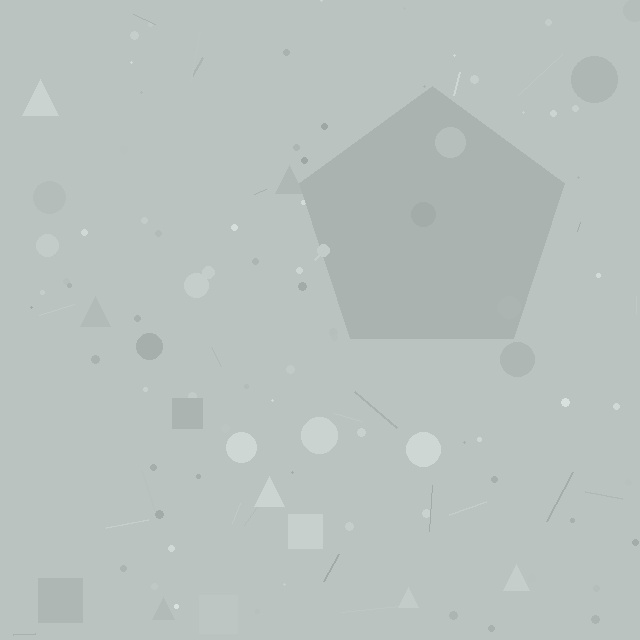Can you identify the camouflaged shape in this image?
The camouflaged shape is a pentagon.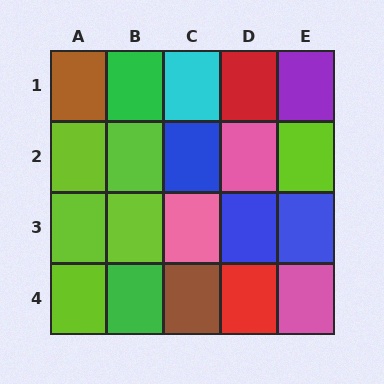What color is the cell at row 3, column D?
Blue.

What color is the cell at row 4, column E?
Pink.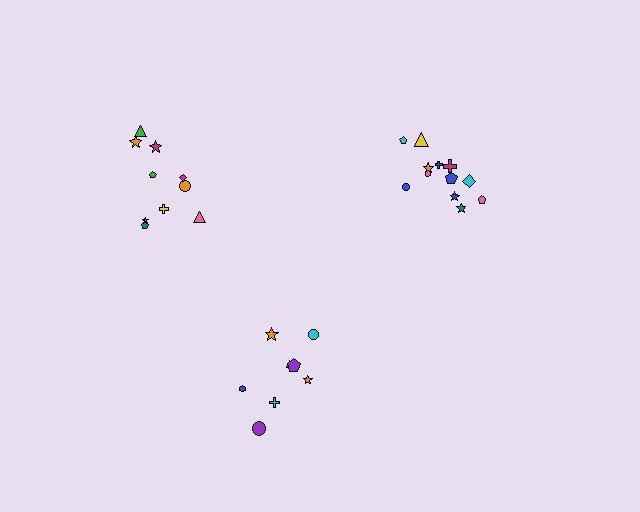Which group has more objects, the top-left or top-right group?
The top-right group.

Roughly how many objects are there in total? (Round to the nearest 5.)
Roughly 30 objects in total.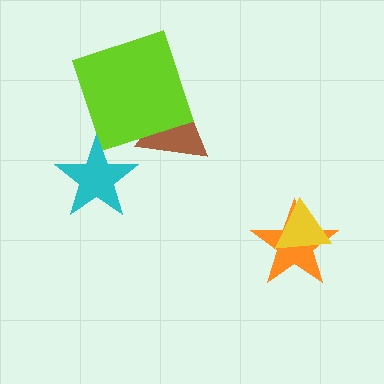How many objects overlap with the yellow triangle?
1 object overlaps with the yellow triangle.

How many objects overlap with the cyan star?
0 objects overlap with the cyan star.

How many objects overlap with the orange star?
1 object overlaps with the orange star.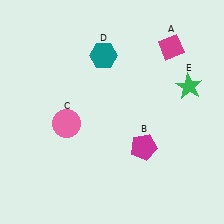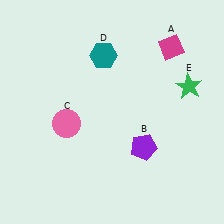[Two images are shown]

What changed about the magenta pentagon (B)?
In Image 1, B is magenta. In Image 2, it changed to purple.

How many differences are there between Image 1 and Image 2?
There is 1 difference between the two images.